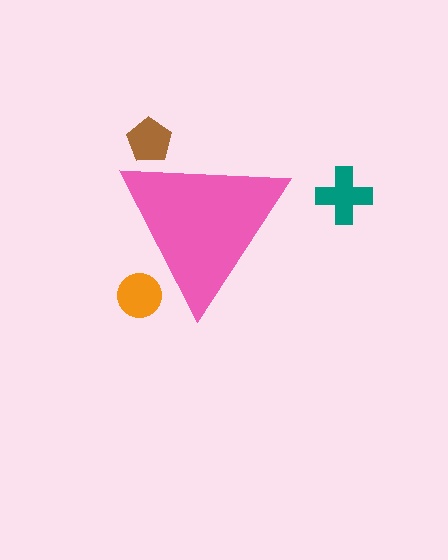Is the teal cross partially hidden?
No, the teal cross is fully visible.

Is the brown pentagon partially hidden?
Yes, the brown pentagon is partially hidden behind the pink triangle.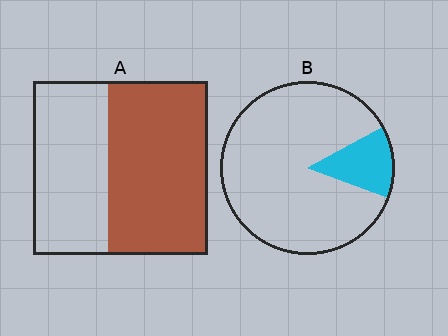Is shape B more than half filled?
No.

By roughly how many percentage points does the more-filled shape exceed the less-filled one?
By roughly 45 percentage points (A over B).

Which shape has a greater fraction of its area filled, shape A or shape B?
Shape A.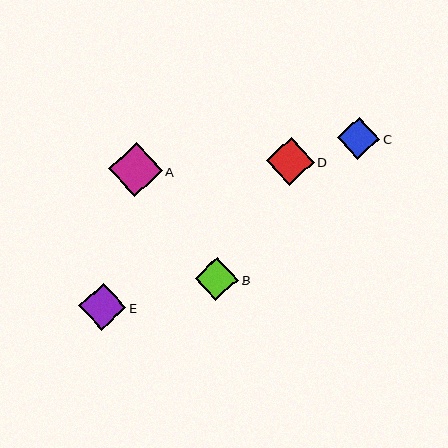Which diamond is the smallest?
Diamond C is the smallest with a size of approximately 42 pixels.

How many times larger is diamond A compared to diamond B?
Diamond A is approximately 1.3 times the size of diamond B.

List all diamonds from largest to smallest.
From largest to smallest: A, D, E, B, C.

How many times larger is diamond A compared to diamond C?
Diamond A is approximately 1.3 times the size of diamond C.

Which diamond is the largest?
Diamond A is the largest with a size of approximately 54 pixels.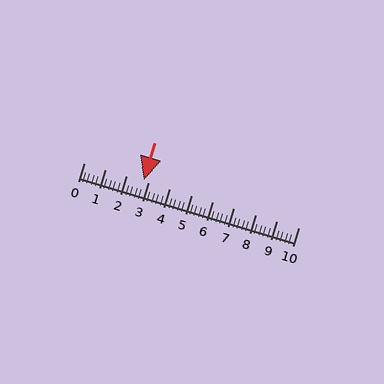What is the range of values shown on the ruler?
The ruler shows values from 0 to 10.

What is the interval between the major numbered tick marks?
The major tick marks are spaced 1 units apart.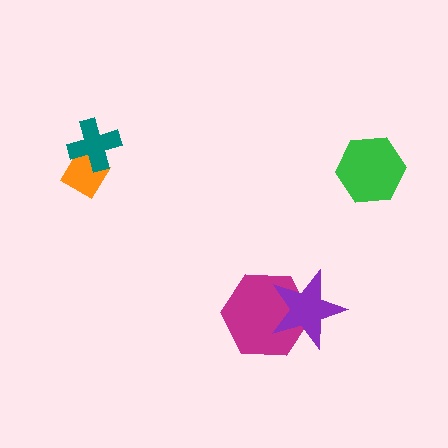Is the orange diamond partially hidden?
Yes, it is partially covered by another shape.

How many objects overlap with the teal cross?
1 object overlaps with the teal cross.